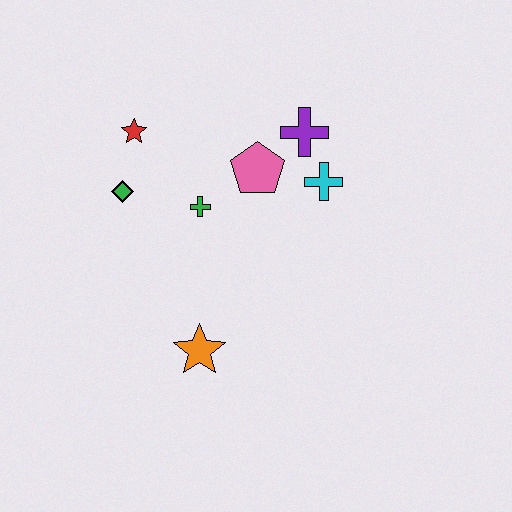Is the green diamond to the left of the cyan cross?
Yes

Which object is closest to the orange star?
The green cross is closest to the orange star.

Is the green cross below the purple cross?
Yes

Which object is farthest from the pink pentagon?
The orange star is farthest from the pink pentagon.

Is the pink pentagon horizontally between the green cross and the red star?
No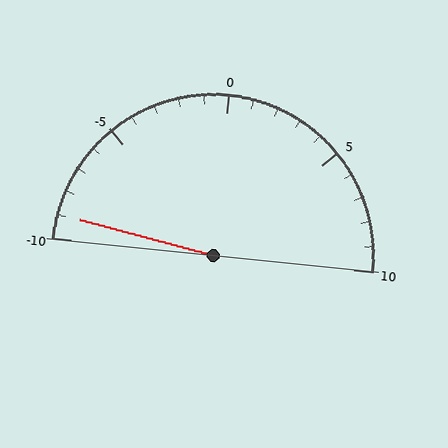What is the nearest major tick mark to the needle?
The nearest major tick mark is -10.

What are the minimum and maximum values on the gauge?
The gauge ranges from -10 to 10.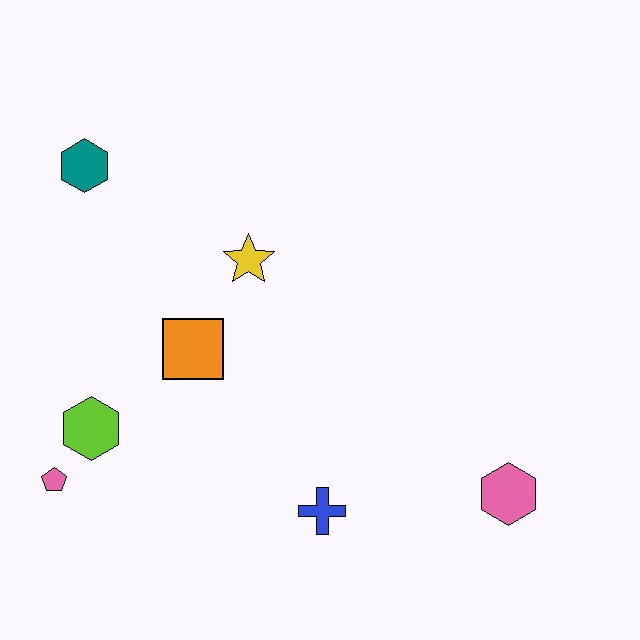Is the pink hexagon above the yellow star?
No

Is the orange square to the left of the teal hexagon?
No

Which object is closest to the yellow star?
The orange square is closest to the yellow star.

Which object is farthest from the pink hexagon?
The teal hexagon is farthest from the pink hexagon.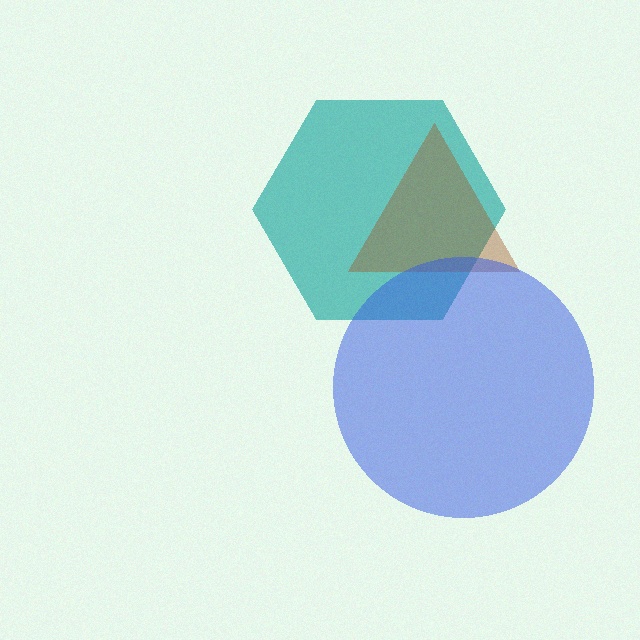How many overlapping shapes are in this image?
There are 3 overlapping shapes in the image.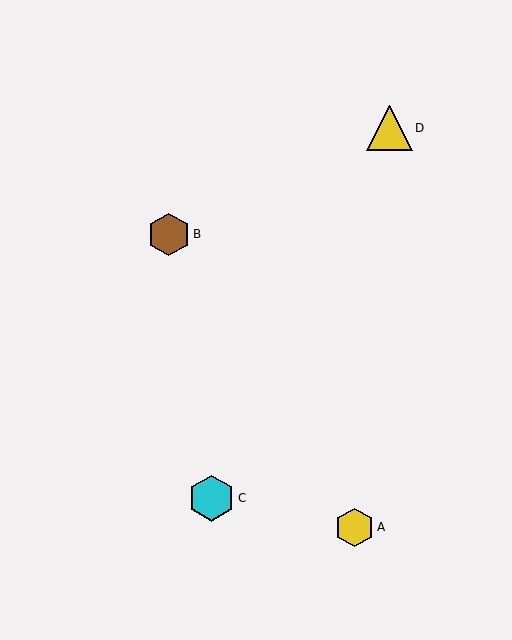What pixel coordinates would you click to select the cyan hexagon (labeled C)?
Click at (212, 498) to select the cyan hexagon C.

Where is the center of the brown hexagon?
The center of the brown hexagon is at (169, 234).